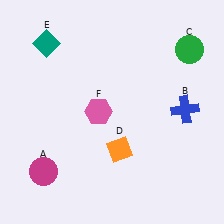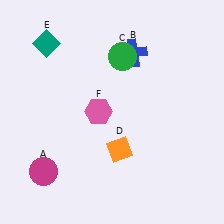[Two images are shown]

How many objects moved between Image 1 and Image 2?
2 objects moved between the two images.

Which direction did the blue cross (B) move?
The blue cross (B) moved up.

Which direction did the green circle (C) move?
The green circle (C) moved left.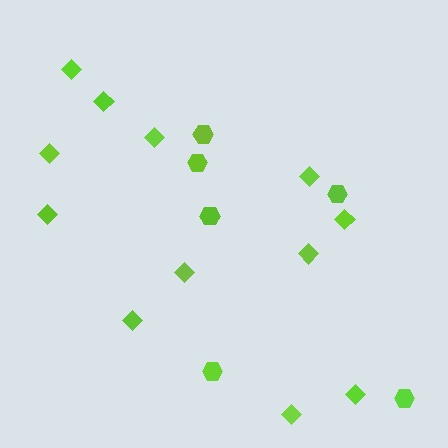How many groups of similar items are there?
There are 2 groups: one group of diamonds (12) and one group of hexagons (6).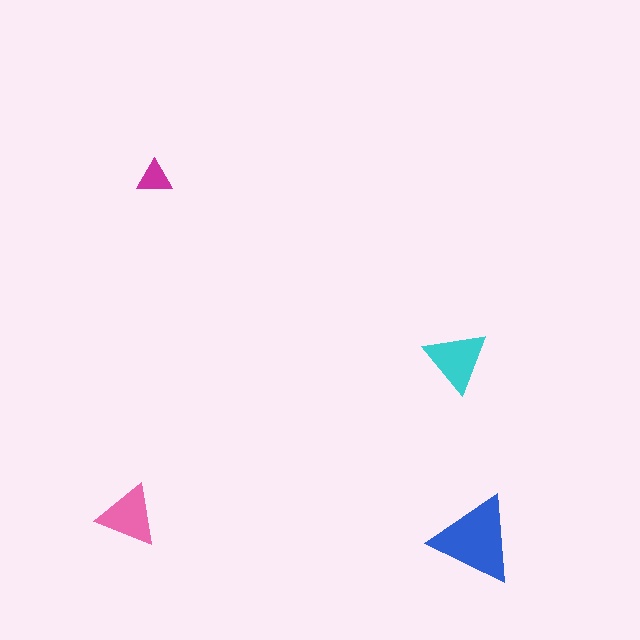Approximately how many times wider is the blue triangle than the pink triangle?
About 1.5 times wider.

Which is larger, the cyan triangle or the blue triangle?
The blue one.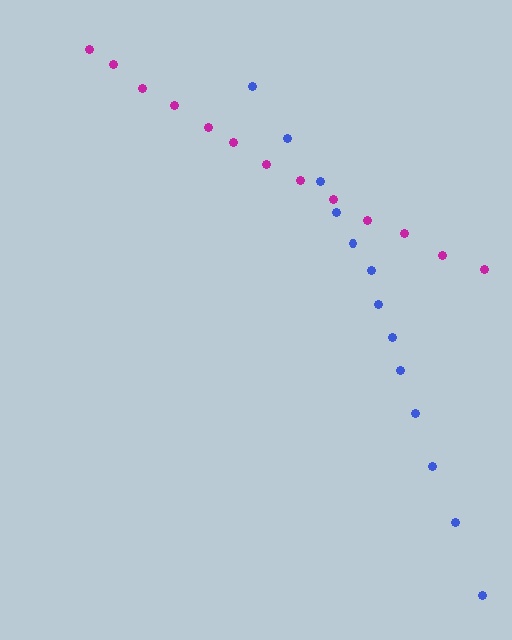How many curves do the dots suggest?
There are 2 distinct paths.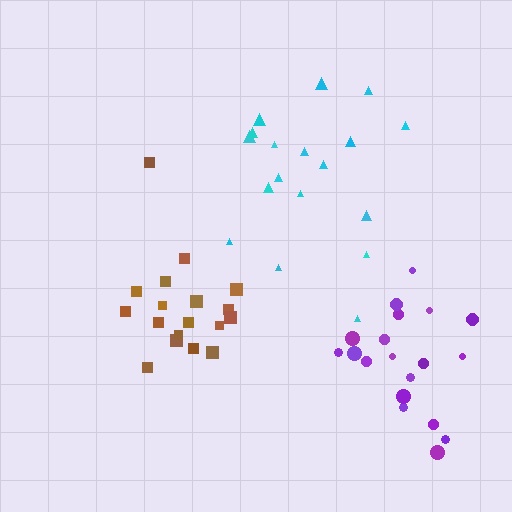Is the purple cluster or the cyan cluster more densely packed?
Purple.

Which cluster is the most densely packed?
Purple.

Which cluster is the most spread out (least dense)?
Cyan.